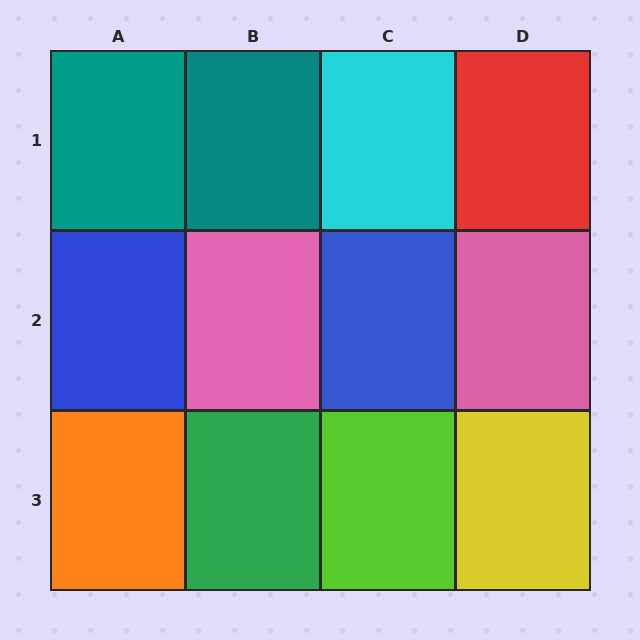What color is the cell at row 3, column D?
Yellow.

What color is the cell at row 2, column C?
Blue.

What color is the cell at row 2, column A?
Blue.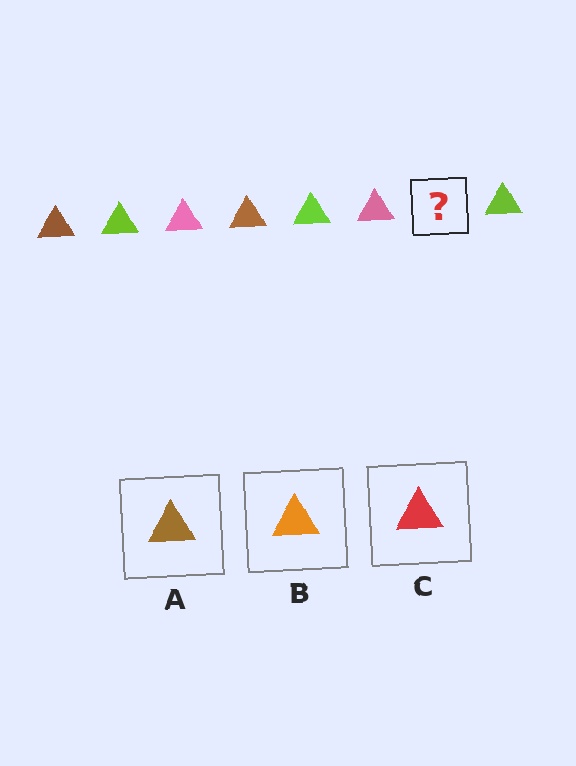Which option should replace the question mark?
Option A.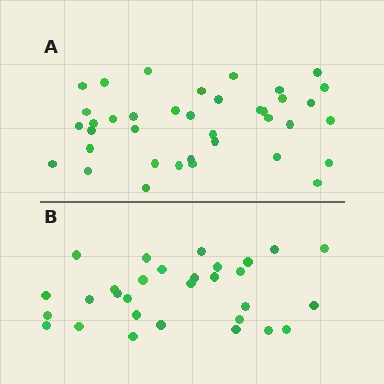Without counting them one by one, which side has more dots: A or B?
Region A (the top region) has more dots.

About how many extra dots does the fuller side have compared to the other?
Region A has roughly 8 or so more dots than region B.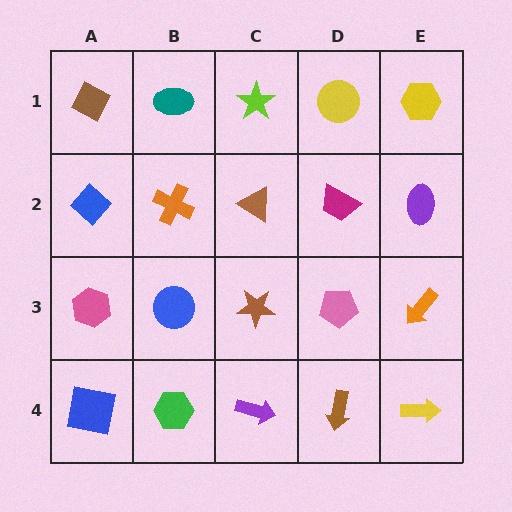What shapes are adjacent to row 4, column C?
A brown star (row 3, column C), a green hexagon (row 4, column B), a brown arrow (row 4, column D).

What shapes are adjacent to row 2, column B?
A teal ellipse (row 1, column B), a blue circle (row 3, column B), a blue diamond (row 2, column A), a brown triangle (row 2, column C).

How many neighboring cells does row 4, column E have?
2.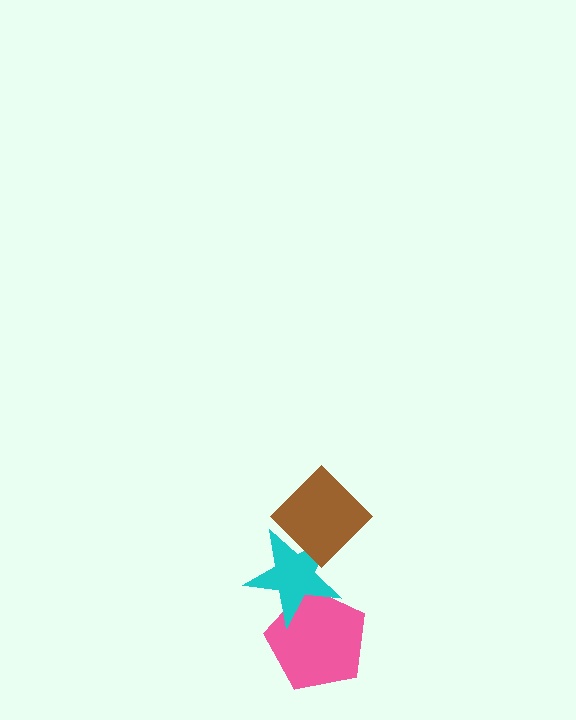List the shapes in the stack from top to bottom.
From top to bottom: the brown diamond, the cyan star, the pink pentagon.